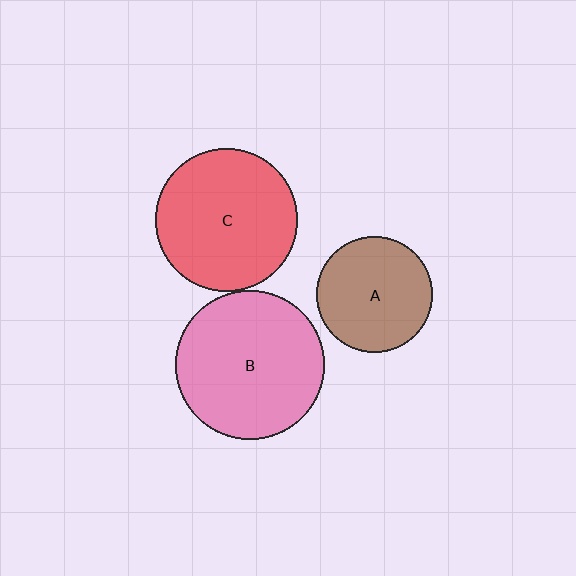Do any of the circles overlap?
No, none of the circles overlap.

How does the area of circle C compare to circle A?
Approximately 1.5 times.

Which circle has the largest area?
Circle B (pink).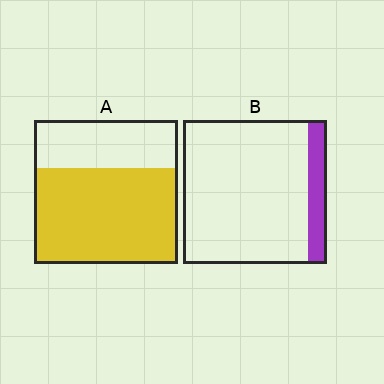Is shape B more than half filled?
No.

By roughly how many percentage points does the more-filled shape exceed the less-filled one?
By roughly 55 percentage points (A over B).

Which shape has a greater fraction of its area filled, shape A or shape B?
Shape A.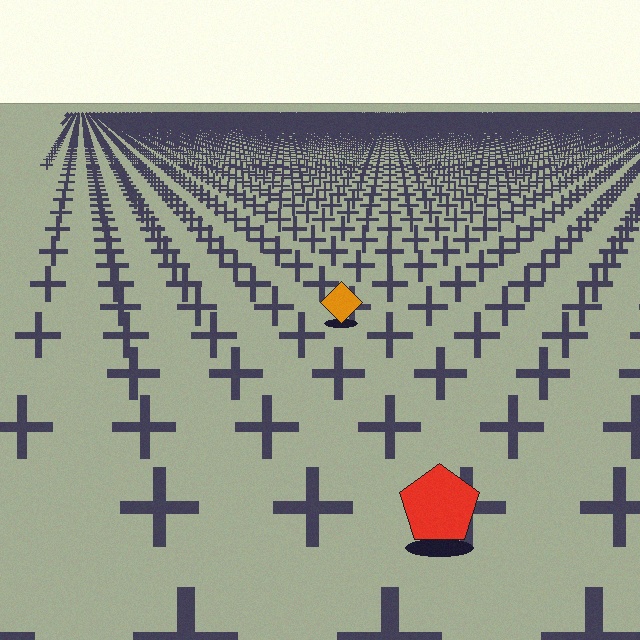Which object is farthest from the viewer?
The orange diamond is farthest from the viewer. It appears smaller and the ground texture around it is denser.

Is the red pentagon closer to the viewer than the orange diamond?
Yes. The red pentagon is closer — you can tell from the texture gradient: the ground texture is coarser near it.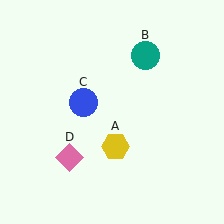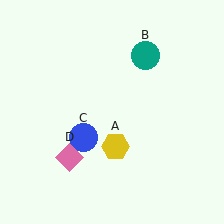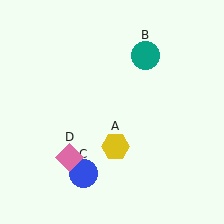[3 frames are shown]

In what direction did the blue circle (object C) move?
The blue circle (object C) moved down.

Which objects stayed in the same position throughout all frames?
Yellow hexagon (object A) and teal circle (object B) and pink diamond (object D) remained stationary.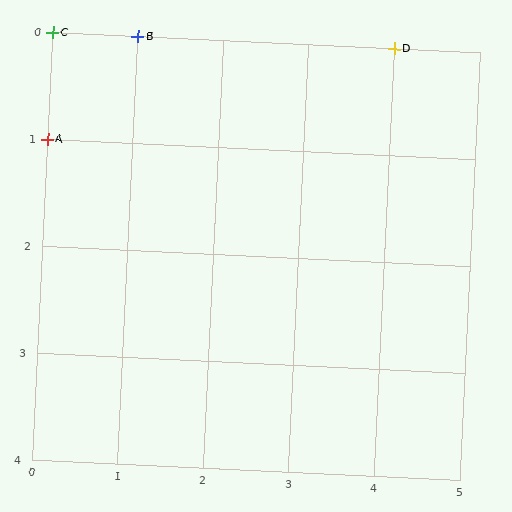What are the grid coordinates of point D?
Point D is at grid coordinates (4, 0).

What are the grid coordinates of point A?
Point A is at grid coordinates (0, 1).